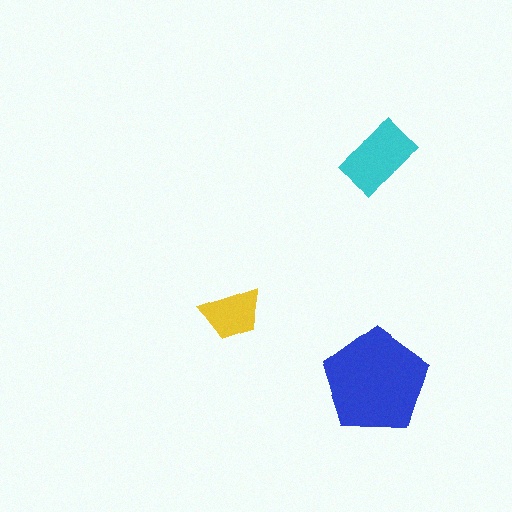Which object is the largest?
The blue pentagon.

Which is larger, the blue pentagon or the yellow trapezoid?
The blue pentagon.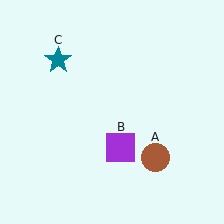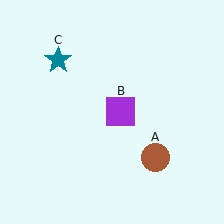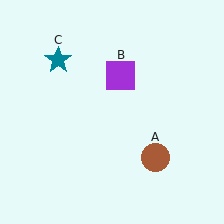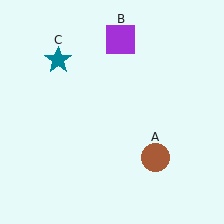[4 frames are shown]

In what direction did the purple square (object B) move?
The purple square (object B) moved up.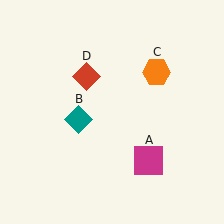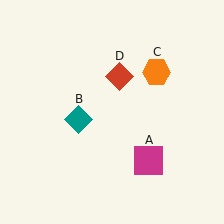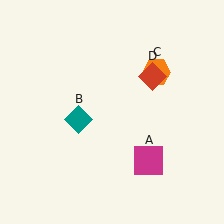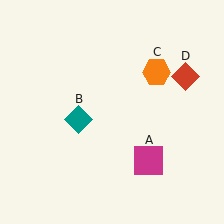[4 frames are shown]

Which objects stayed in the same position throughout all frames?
Magenta square (object A) and teal diamond (object B) and orange hexagon (object C) remained stationary.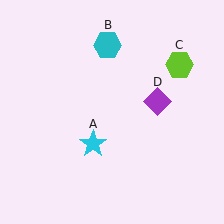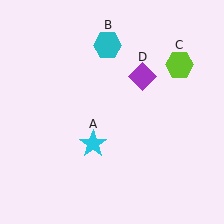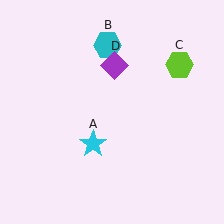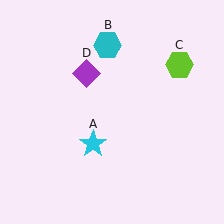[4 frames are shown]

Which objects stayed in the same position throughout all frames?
Cyan star (object A) and cyan hexagon (object B) and lime hexagon (object C) remained stationary.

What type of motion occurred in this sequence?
The purple diamond (object D) rotated counterclockwise around the center of the scene.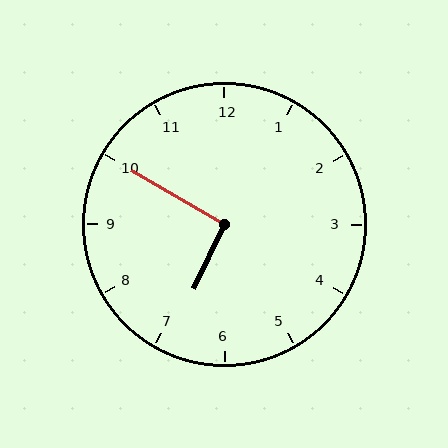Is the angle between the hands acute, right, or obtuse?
It is right.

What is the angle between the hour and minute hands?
Approximately 95 degrees.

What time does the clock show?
6:50.